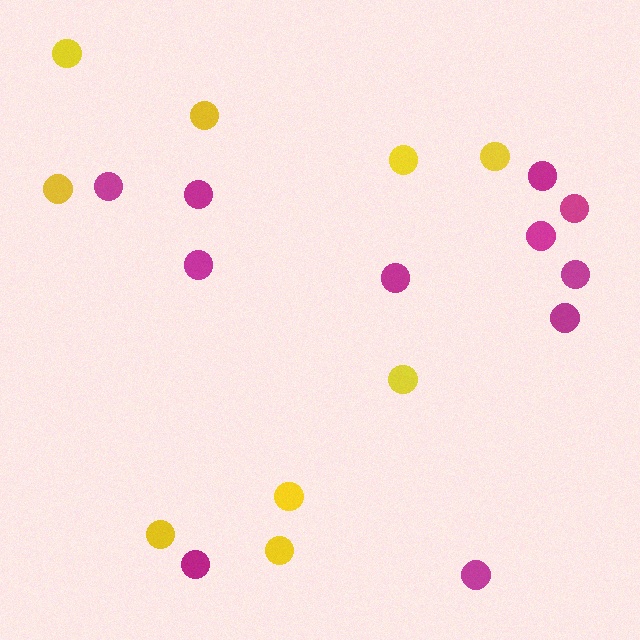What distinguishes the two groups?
There are 2 groups: one group of magenta circles (11) and one group of yellow circles (9).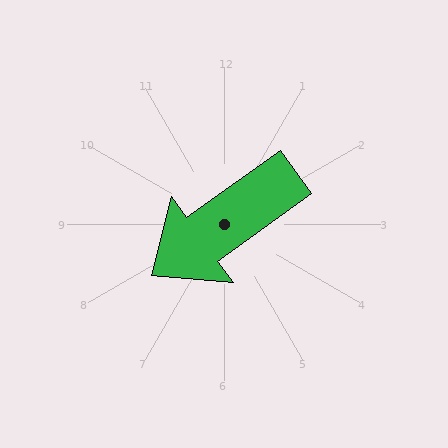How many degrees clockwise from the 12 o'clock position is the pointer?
Approximately 234 degrees.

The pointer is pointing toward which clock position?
Roughly 8 o'clock.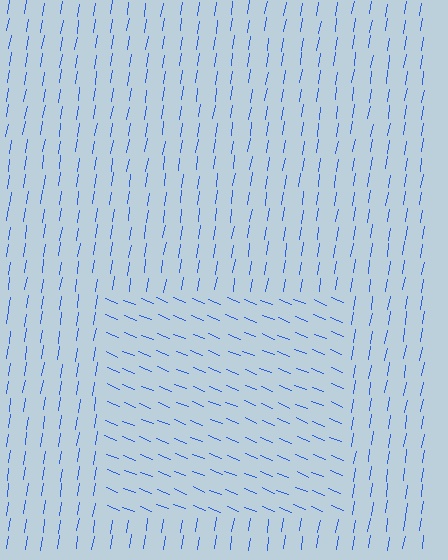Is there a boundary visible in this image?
Yes, there is a texture boundary formed by a change in line orientation.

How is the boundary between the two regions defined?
The boundary is defined purely by a change in line orientation (approximately 77 degrees difference). All lines are the same color and thickness.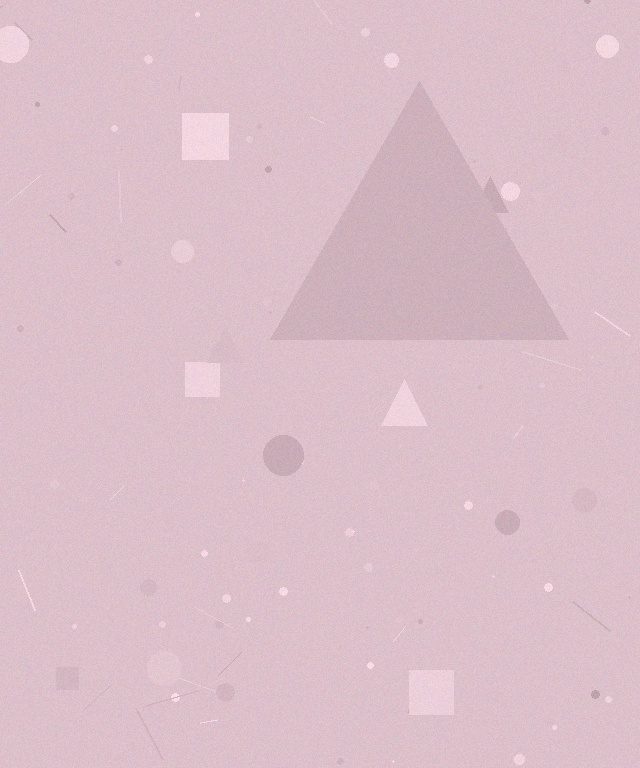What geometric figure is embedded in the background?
A triangle is embedded in the background.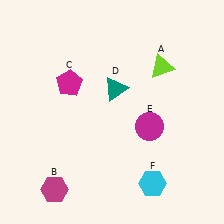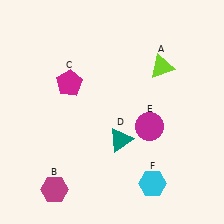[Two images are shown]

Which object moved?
The teal triangle (D) moved down.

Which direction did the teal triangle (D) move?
The teal triangle (D) moved down.